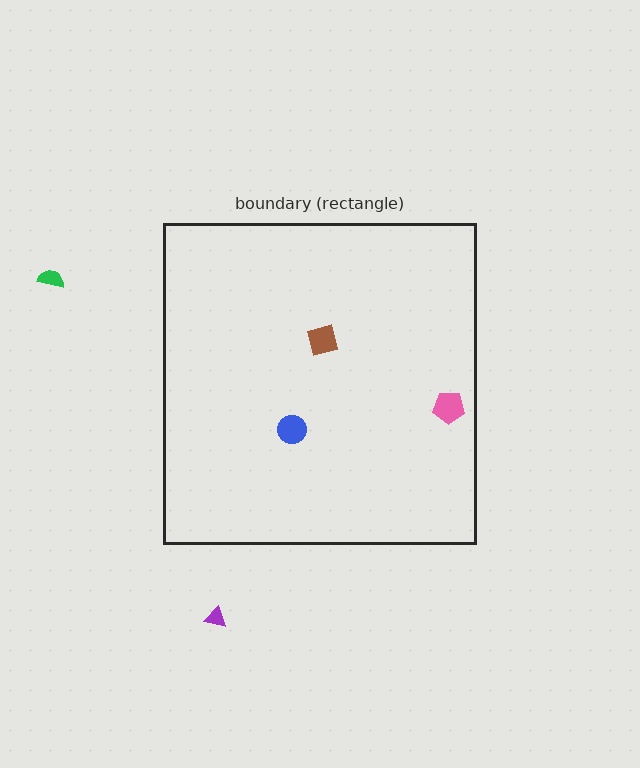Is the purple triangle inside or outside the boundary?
Outside.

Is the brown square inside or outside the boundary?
Inside.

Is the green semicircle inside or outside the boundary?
Outside.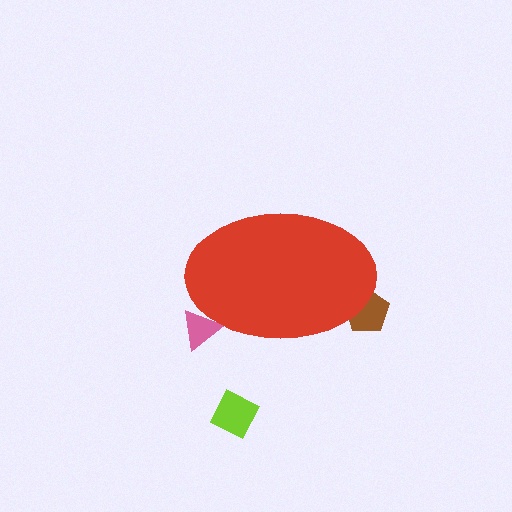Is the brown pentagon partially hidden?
Yes, the brown pentagon is partially hidden behind the red ellipse.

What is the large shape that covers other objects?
A red ellipse.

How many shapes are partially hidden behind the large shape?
2 shapes are partially hidden.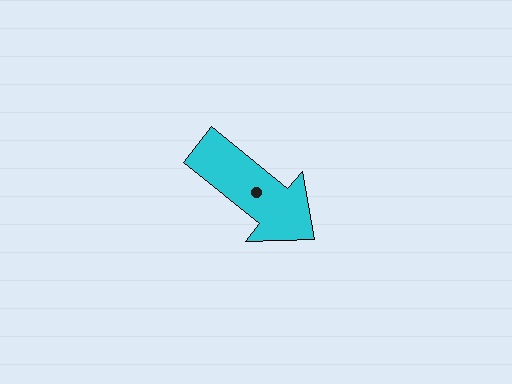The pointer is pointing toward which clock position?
Roughly 4 o'clock.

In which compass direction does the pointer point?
Southeast.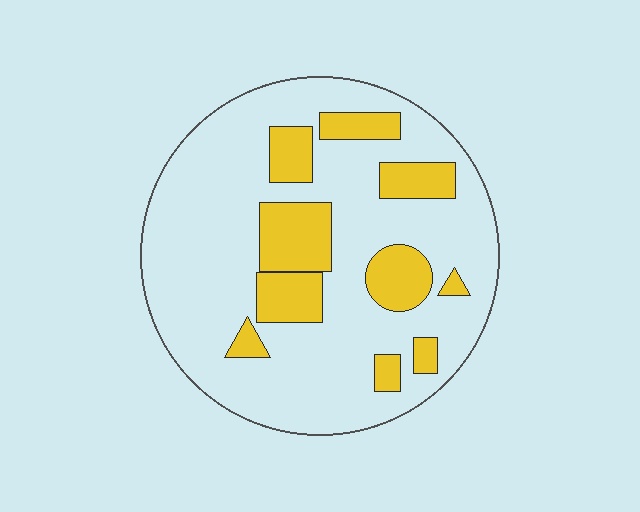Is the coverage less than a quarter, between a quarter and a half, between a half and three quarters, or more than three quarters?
Less than a quarter.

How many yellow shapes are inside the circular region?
10.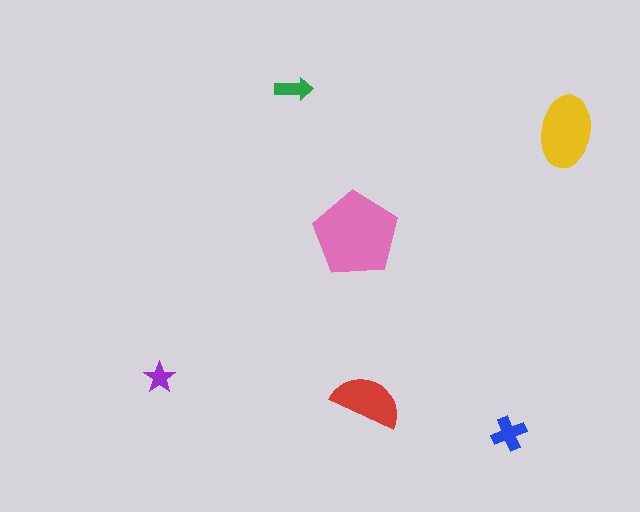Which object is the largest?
The pink pentagon.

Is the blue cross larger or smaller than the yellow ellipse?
Smaller.